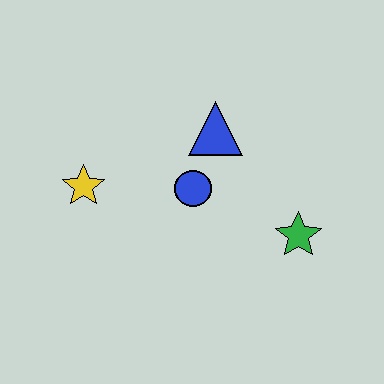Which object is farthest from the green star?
The yellow star is farthest from the green star.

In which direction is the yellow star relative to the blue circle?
The yellow star is to the left of the blue circle.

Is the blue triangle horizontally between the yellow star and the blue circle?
No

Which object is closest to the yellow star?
The blue circle is closest to the yellow star.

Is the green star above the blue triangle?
No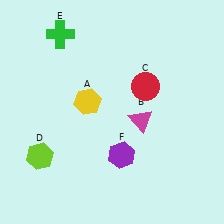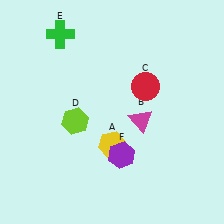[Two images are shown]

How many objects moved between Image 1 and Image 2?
2 objects moved between the two images.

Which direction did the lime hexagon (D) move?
The lime hexagon (D) moved right.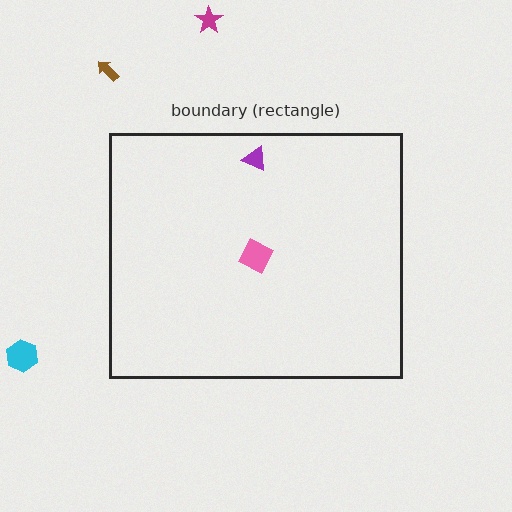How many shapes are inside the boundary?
2 inside, 3 outside.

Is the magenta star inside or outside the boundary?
Outside.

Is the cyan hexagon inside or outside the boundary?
Outside.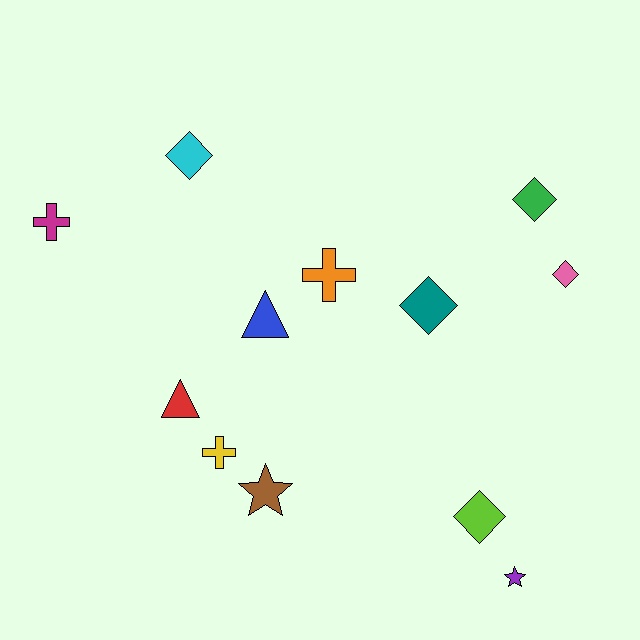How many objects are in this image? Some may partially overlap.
There are 12 objects.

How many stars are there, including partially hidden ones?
There are 2 stars.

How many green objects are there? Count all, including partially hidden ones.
There is 1 green object.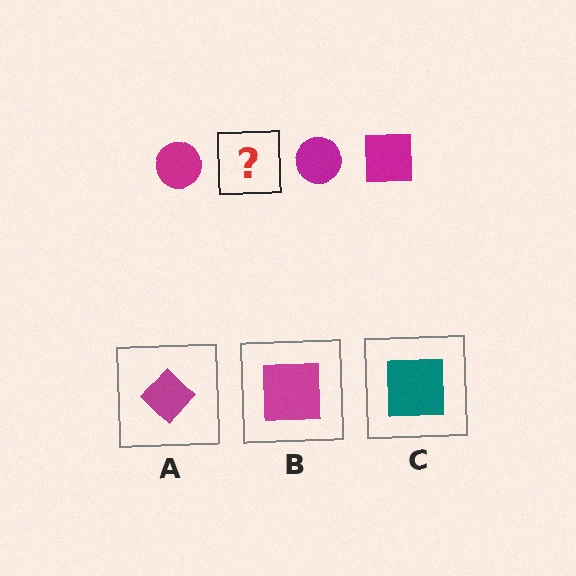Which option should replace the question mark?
Option B.